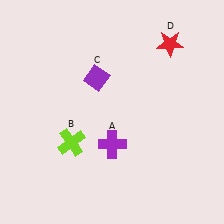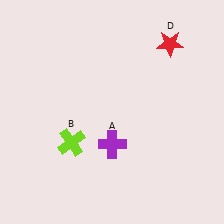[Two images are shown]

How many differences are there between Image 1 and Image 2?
There is 1 difference between the two images.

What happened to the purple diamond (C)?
The purple diamond (C) was removed in Image 2. It was in the top-left area of Image 1.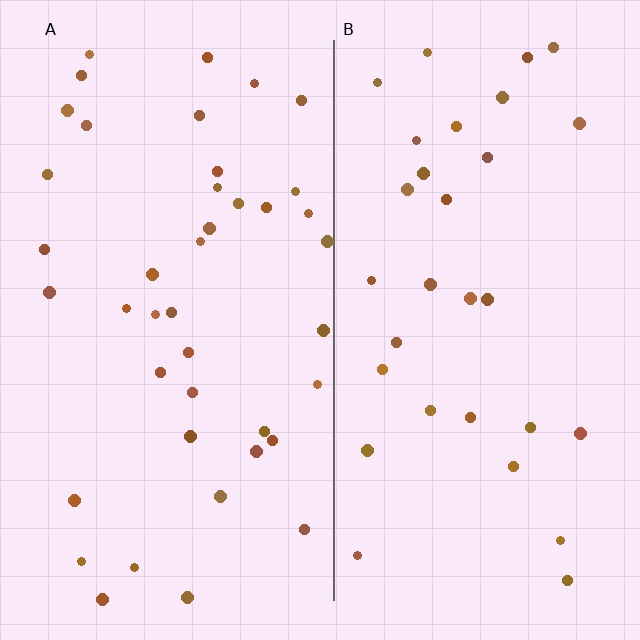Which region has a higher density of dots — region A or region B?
A (the left).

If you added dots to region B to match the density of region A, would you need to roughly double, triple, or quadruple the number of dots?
Approximately double.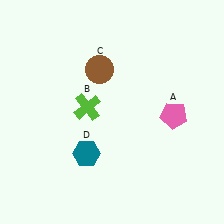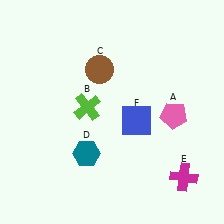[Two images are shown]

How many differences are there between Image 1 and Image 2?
There are 2 differences between the two images.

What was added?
A magenta cross (E), a blue square (F) were added in Image 2.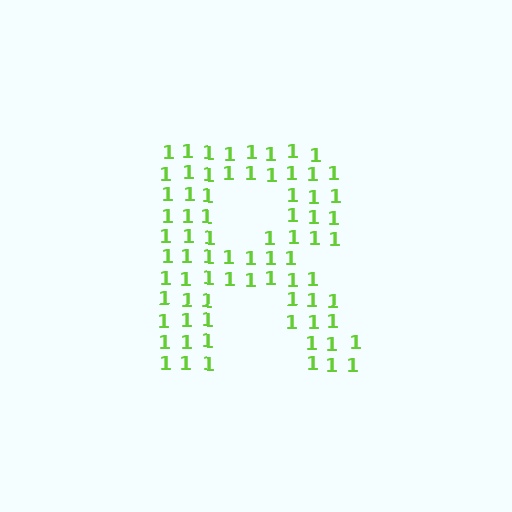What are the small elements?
The small elements are digit 1's.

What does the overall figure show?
The overall figure shows the letter R.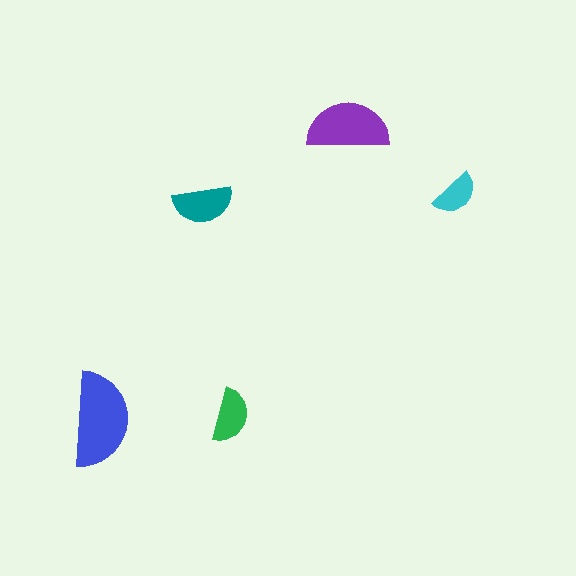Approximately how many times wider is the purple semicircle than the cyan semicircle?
About 2 times wider.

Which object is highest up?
The purple semicircle is topmost.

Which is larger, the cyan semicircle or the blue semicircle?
The blue one.